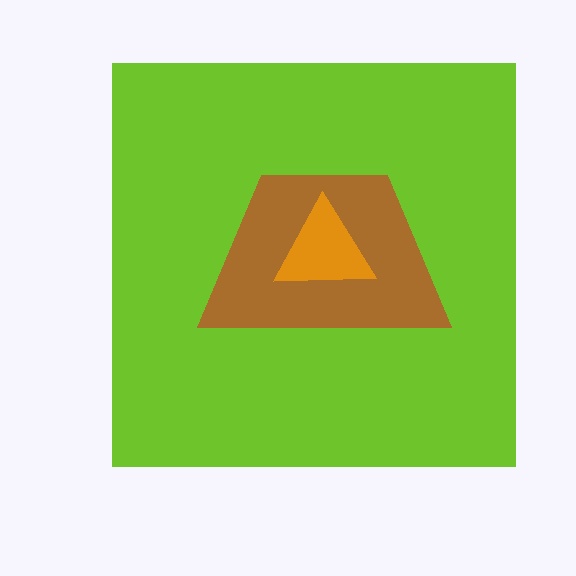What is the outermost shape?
The lime square.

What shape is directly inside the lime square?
The brown trapezoid.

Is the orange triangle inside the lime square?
Yes.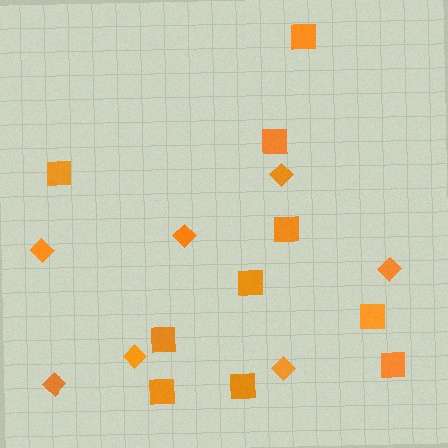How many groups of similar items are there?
There are 2 groups: one group of diamonds (7) and one group of squares (10).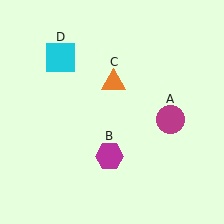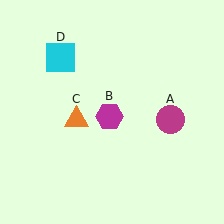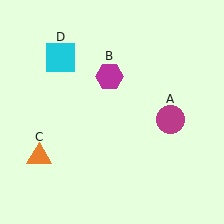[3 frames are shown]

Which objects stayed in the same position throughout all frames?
Magenta circle (object A) and cyan square (object D) remained stationary.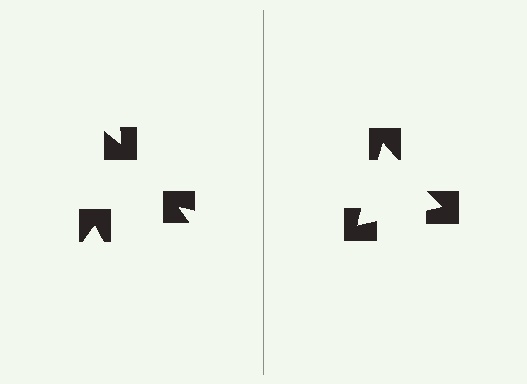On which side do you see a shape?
An illusory triangle appears on the right side. On the left side the wedge cuts are rotated, so no coherent shape forms.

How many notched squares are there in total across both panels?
6 — 3 on each side.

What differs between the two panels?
The notched squares are positioned identically on both sides; only the wedge orientations differ. On the right they align to a triangle; on the left they are misaligned.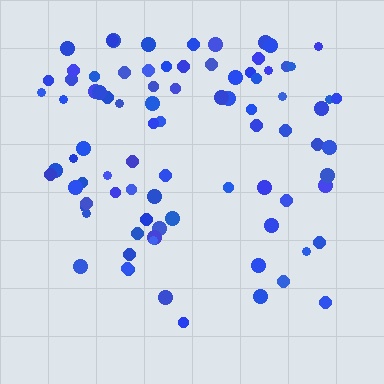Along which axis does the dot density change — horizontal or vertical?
Vertical.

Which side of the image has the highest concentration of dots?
The top.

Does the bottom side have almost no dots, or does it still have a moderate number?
Still a moderate number, just noticeably fewer than the top.